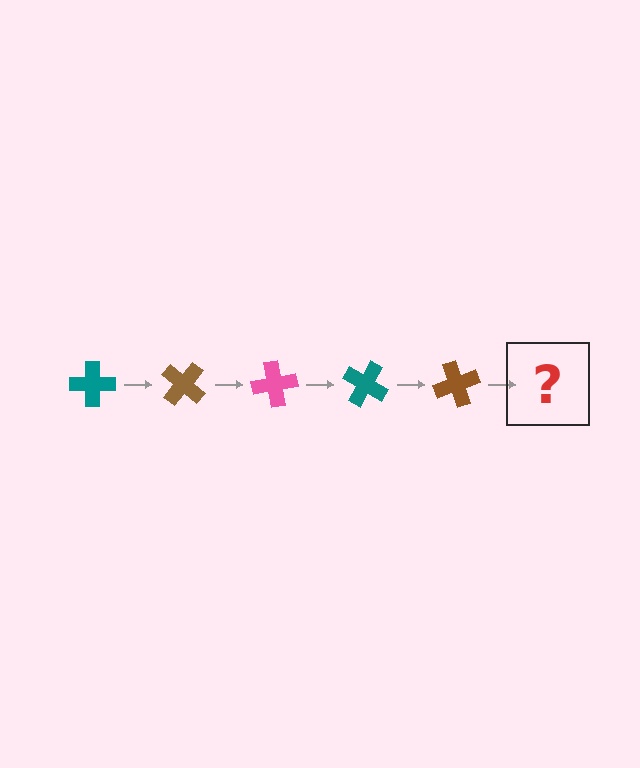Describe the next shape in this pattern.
It should be a pink cross, rotated 200 degrees from the start.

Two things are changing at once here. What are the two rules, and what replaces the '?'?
The two rules are that it rotates 40 degrees each step and the color cycles through teal, brown, and pink. The '?' should be a pink cross, rotated 200 degrees from the start.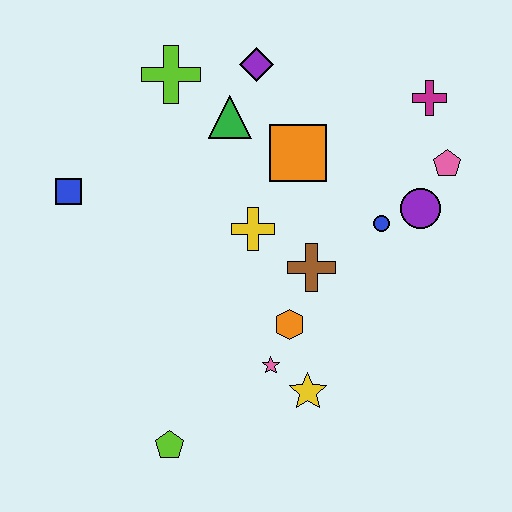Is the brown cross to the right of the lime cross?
Yes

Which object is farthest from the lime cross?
The lime pentagon is farthest from the lime cross.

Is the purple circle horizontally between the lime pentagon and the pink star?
No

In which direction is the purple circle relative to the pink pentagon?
The purple circle is below the pink pentagon.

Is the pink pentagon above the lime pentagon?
Yes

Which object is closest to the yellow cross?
The brown cross is closest to the yellow cross.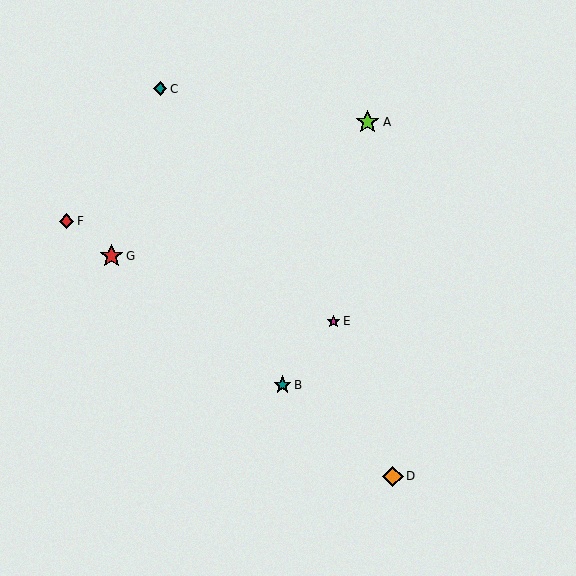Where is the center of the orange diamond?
The center of the orange diamond is at (393, 477).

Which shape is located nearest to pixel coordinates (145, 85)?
The teal diamond (labeled C) at (160, 89) is nearest to that location.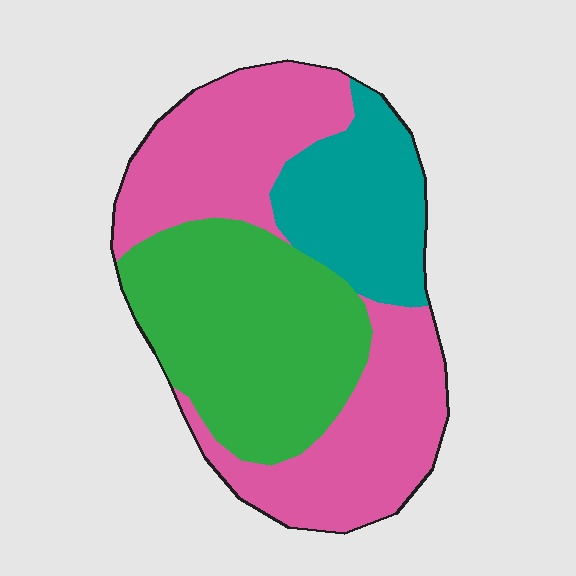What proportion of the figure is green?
Green covers roughly 35% of the figure.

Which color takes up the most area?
Pink, at roughly 45%.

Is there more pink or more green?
Pink.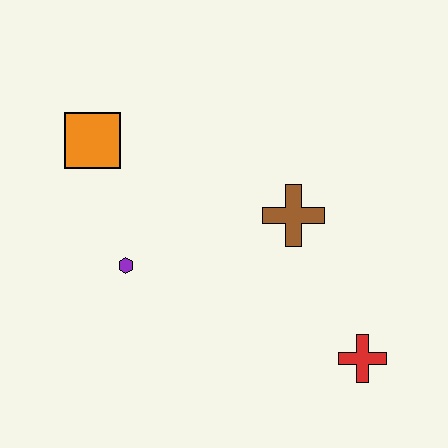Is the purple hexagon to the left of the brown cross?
Yes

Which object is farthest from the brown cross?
The orange square is farthest from the brown cross.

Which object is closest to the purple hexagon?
The orange square is closest to the purple hexagon.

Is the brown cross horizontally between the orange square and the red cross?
Yes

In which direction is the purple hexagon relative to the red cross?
The purple hexagon is to the left of the red cross.